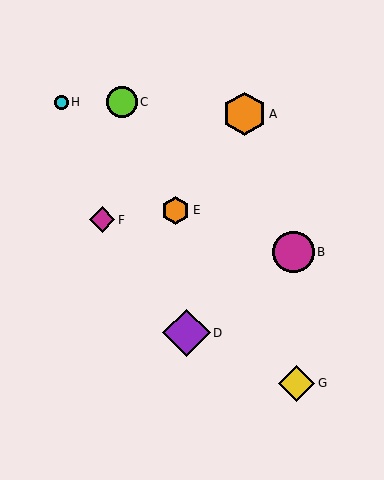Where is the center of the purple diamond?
The center of the purple diamond is at (187, 333).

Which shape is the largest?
The purple diamond (labeled D) is the largest.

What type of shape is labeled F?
Shape F is a magenta diamond.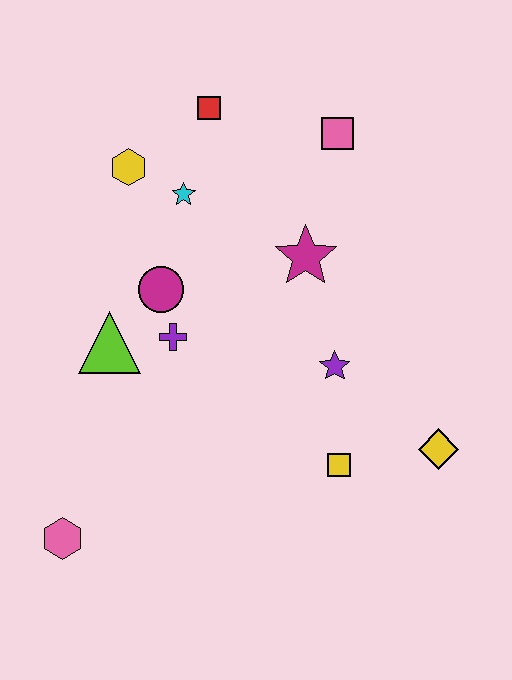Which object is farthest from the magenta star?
The pink hexagon is farthest from the magenta star.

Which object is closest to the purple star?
The yellow square is closest to the purple star.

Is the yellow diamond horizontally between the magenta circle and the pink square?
No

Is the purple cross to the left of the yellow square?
Yes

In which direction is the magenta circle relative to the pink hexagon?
The magenta circle is above the pink hexagon.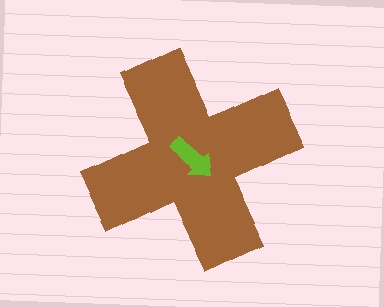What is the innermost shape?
The lime arrow.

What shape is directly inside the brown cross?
The lime arrow.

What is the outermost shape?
The brown cross.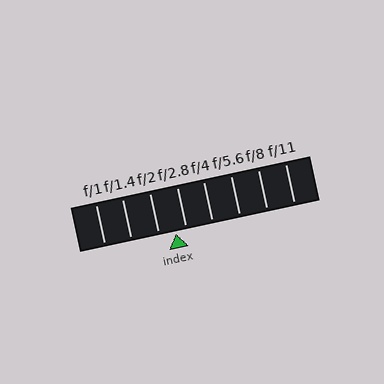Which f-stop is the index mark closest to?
The index mark is closest to f/2.8.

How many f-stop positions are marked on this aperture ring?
There are 8 f-stop positions marked.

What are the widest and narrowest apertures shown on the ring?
The widest aperture shown is f/1 and the narrowest is f/11.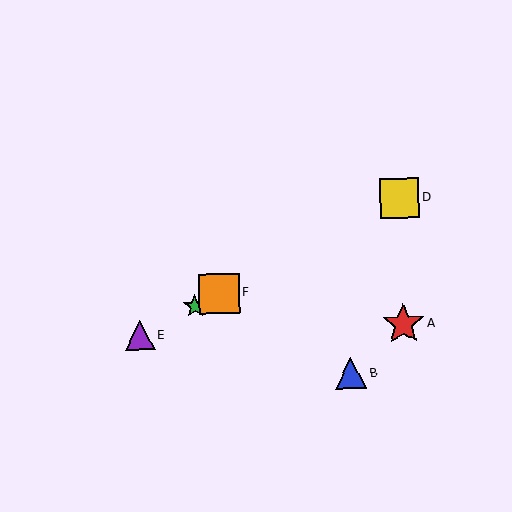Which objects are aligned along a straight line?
Objects C, D, E, F are aligned along a straight line.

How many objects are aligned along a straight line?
4 objects (C, D, E, F) are aligned along a straight line.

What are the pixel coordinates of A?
Object A is at (403, 324).